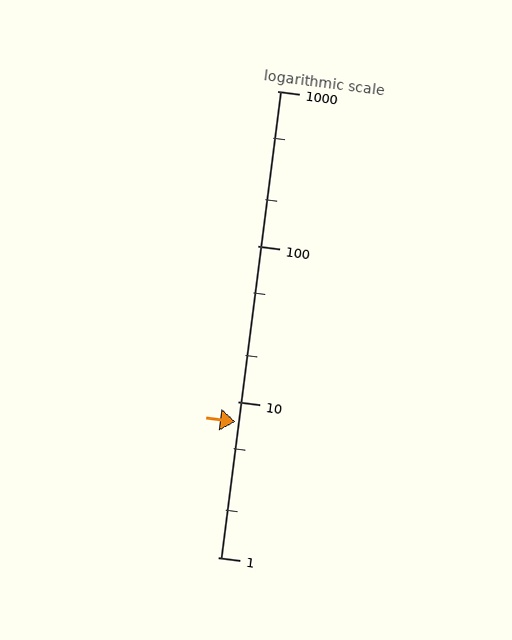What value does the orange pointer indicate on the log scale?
The pointer indicates approximately 7.4.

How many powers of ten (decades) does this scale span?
The scale spans 3 decades, from 1 to 1000.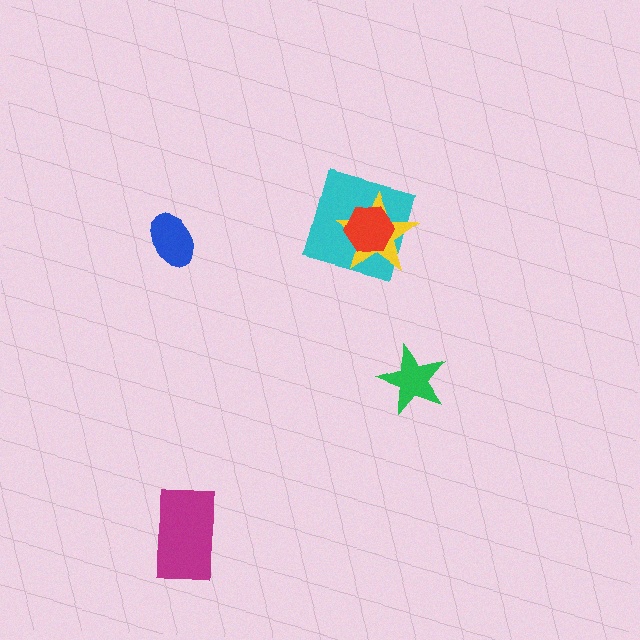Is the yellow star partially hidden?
Yes, it is partially covered by another shape.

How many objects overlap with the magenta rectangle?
0 objects overlap with the magenta rectangle.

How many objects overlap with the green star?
0 objects overlap with the green star.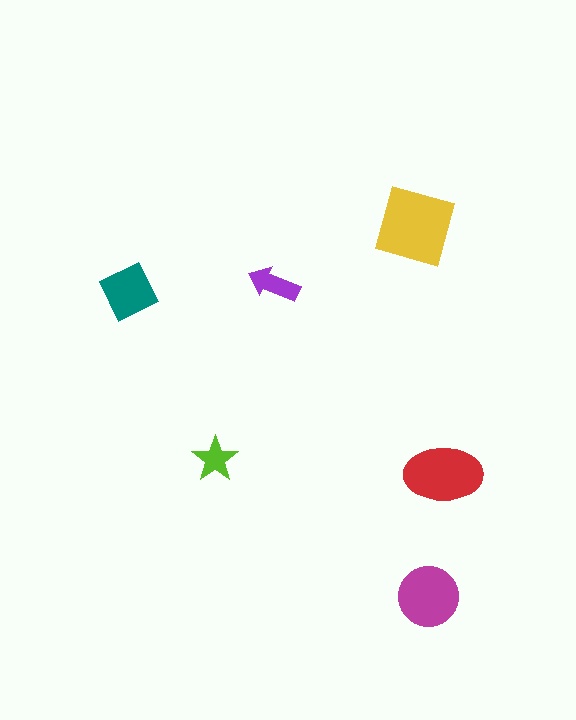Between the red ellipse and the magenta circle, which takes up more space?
The red ellipse.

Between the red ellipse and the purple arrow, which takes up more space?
The red ellipse.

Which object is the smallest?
The lime star.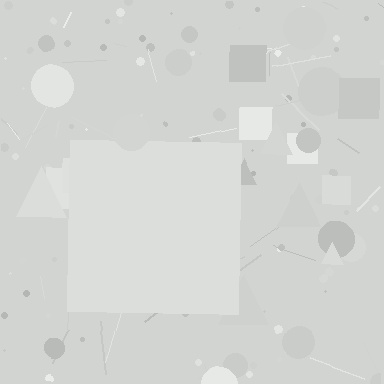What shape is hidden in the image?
A square is hidden in the image.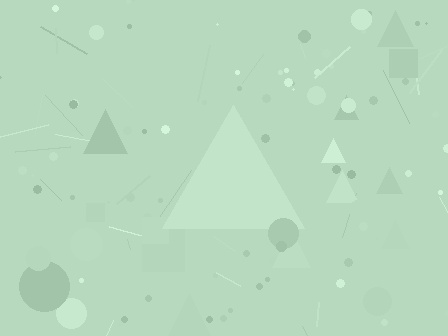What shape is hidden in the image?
A triangle is hidden in the image.